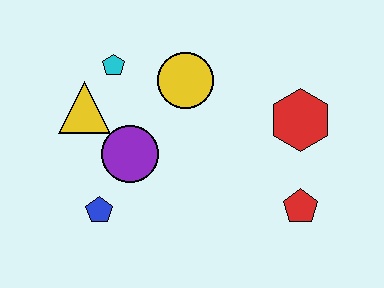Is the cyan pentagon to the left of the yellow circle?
Yes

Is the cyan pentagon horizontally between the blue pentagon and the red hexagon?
Yes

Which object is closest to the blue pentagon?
The purple circle is closest to the blue pentagon.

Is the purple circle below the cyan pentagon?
Yes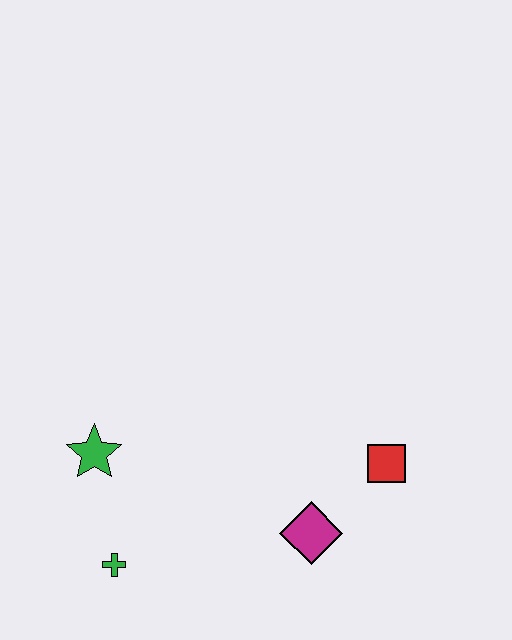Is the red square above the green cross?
Yes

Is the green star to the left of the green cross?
Yes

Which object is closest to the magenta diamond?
The red square is closest to the magenta diamond.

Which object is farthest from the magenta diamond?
The green star is farthest from the magenta diamond.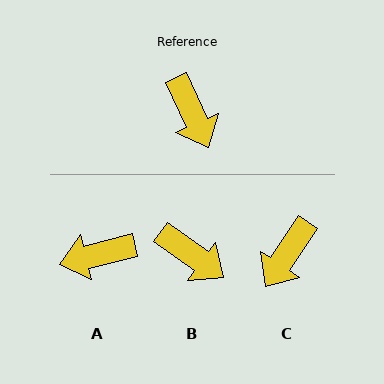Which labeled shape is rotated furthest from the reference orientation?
A, about 101 degrees away.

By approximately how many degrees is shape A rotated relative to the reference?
Approximately 101 degrees clockwise.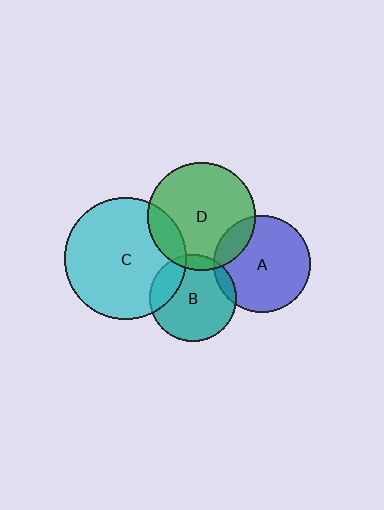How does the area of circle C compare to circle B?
Approximately 2.0 times.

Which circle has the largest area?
Circle C (cyan).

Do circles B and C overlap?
Yes.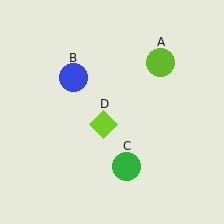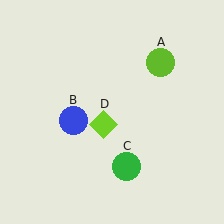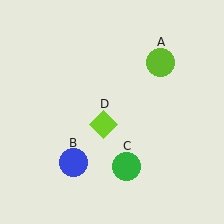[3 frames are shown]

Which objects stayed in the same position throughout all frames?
Lime circle (object A) and green circle (object C) and lime diamond (object D) remained stationary.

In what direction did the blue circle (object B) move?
The blue circle (object B) moved down.